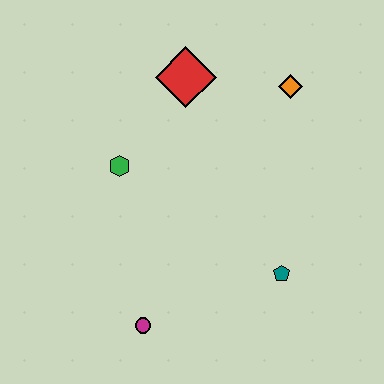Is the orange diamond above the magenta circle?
Yes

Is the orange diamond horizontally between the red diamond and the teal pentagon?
No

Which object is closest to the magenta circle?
The teal pentagon is closest to the magenta circle.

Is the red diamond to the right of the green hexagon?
Yes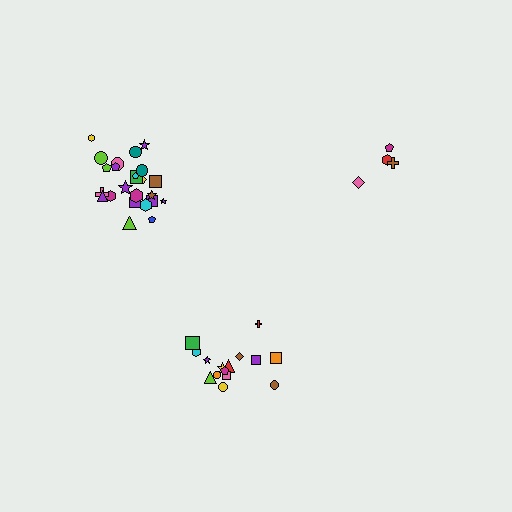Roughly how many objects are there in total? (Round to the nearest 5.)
Roughly 45 objects in total.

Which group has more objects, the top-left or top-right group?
The top-left group.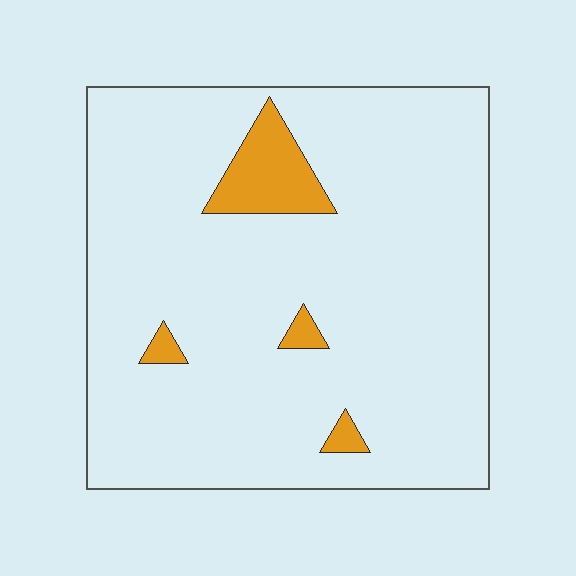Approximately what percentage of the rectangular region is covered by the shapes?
Approximately 5%.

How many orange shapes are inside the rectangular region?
4.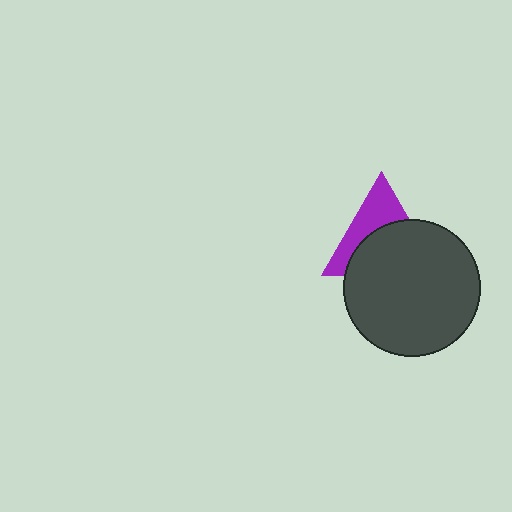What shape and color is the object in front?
The object in front is a dark gray circle.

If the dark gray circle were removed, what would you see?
You would see the complete purple triangle.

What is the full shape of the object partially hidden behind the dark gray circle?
The partially hidden object is a purple triangle.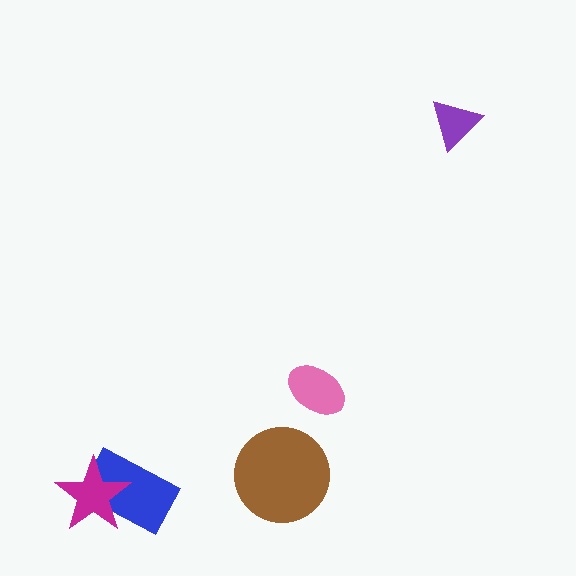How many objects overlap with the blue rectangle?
1 object overlaps with the blue rectangle.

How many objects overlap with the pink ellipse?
0 objects overlap with the pink ellipse.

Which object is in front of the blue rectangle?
The magenta star is in front of the blue rectangle.